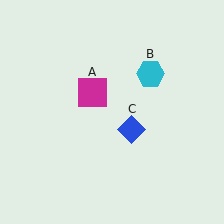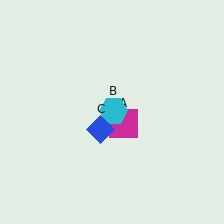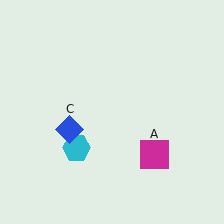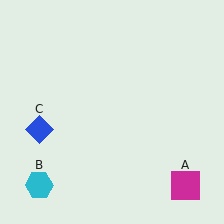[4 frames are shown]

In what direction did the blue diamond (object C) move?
The blue diamond (object C) moved left.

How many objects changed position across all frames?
3 objects changed position: magenta square (object A), cyan hexagon (object B), blue diamond (object C).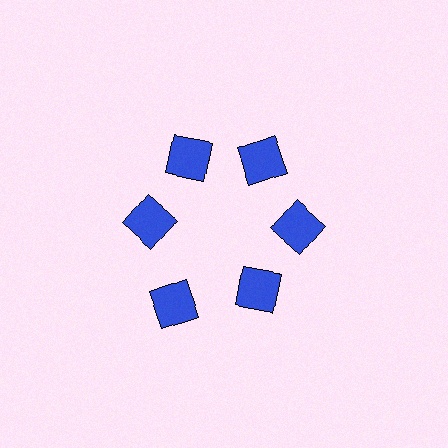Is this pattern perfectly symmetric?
No. The 6 blue squares are arranged in a ring, but one element near the 7 o'clock position is pushed outward from the center, breaking the 6-fold rotational symmetry.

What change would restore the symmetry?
The symmetry would be restored by moving it inward, back onto the ring so that all 6 squares sit at equal angles and equal distance from the center.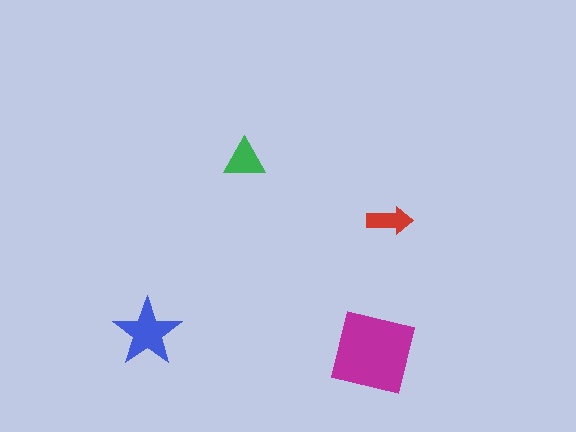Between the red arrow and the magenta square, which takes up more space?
The magenta square.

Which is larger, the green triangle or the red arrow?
The green triangle.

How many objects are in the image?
There are 4 objects in the image.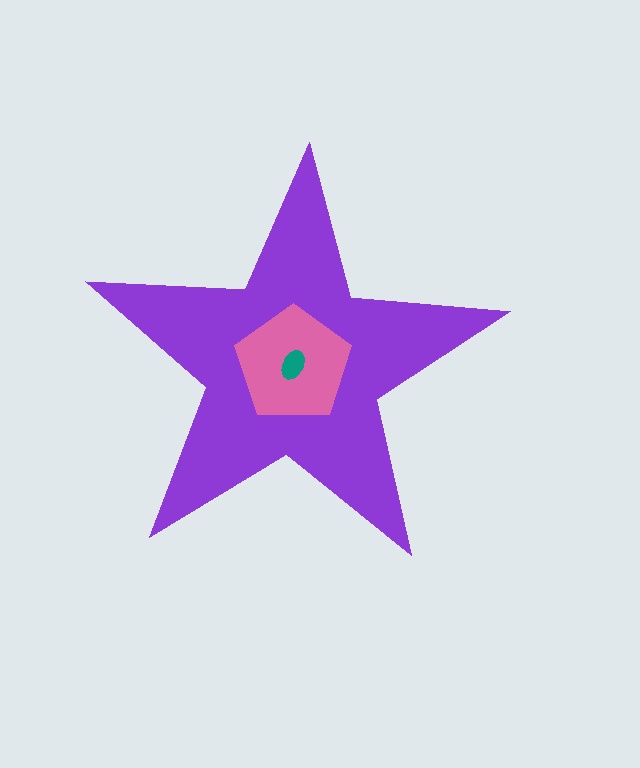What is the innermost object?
The teal ellipse.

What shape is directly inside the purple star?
The pink pentagon.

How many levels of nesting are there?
3.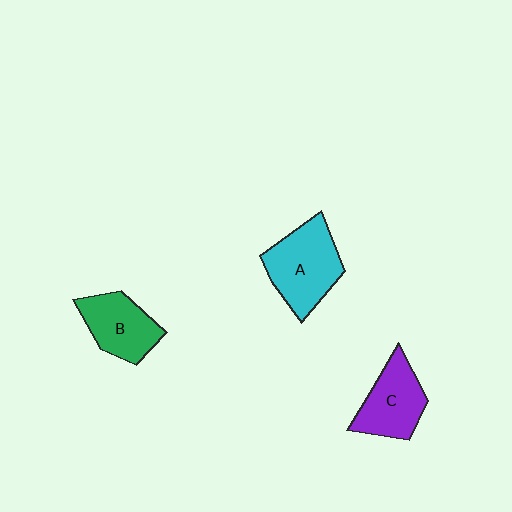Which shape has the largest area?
Shape A (cyan).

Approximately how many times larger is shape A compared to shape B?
Approximately 1.3 times.